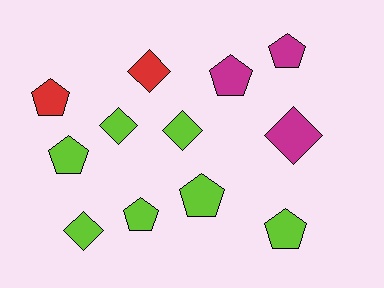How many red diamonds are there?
There is 1 red diamond.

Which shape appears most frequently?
Pentagon, with 7 objects.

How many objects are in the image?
There are 12 objects.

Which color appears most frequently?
Lime, with 7 objects.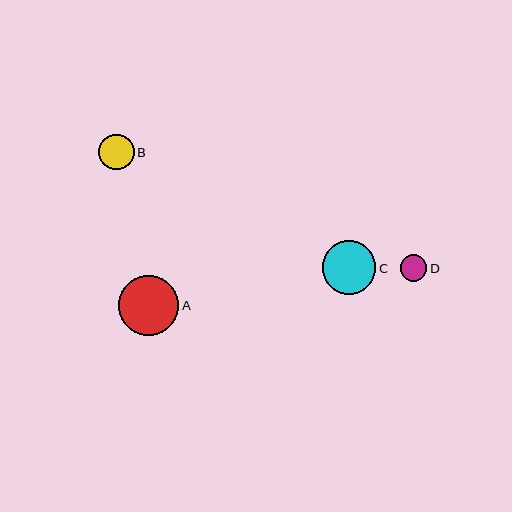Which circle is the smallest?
Circle D is the smallest with a size of approximately 26 pixels.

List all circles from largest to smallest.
From largest to smallest: A, C, B, D.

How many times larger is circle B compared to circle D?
Circle B is approximately 1.3 times the size of circle D.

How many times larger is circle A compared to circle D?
Circle A is approximately 2.3 times the size of circle D.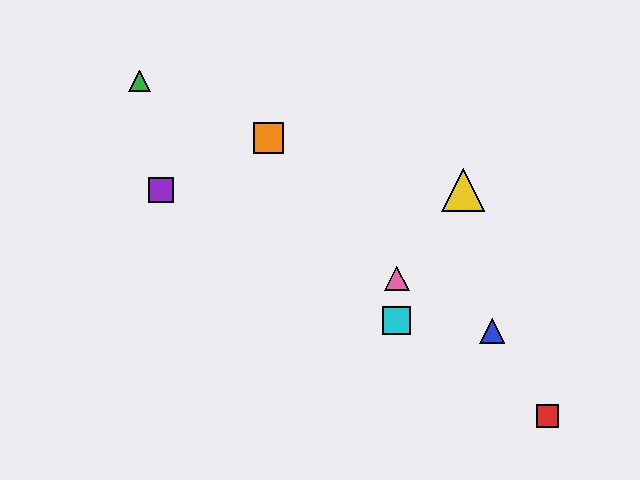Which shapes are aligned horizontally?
The yellow triangle, the purple square are aligned horizontally.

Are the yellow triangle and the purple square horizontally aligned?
Yes, both are at y≈190.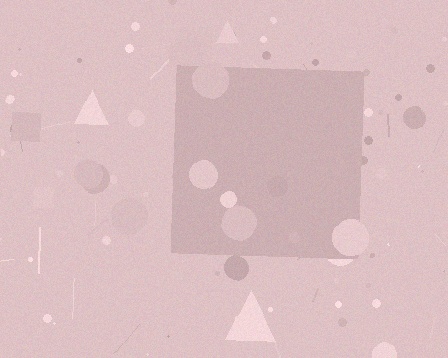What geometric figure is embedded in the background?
A square is embedded in the background.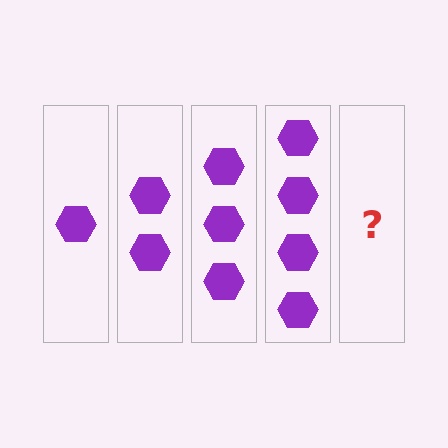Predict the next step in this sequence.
The next step is 5 hexagons.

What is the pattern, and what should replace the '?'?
The pattern is that each step adds one more hexagon. The '?' should be 5 hexagons.